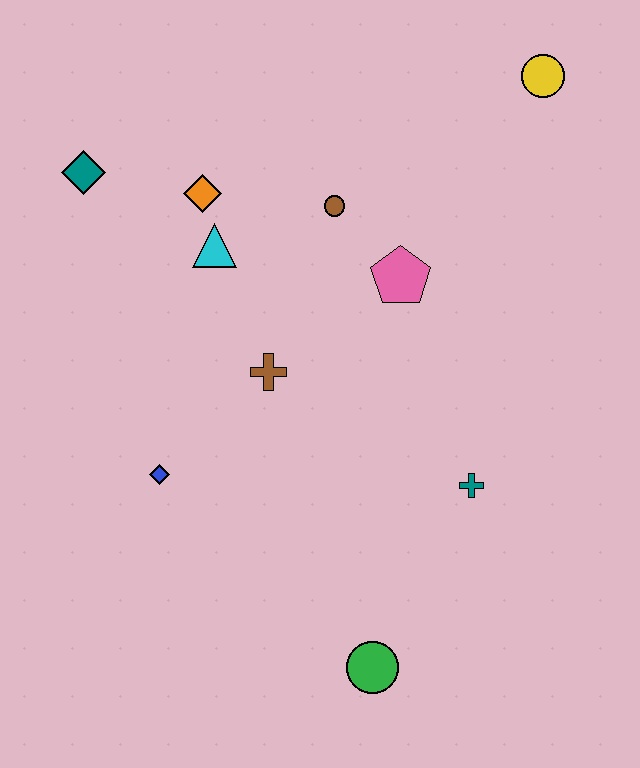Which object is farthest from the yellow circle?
The green circle is farthest from the yellow circle.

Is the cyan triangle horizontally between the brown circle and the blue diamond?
Yes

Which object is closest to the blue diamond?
The brown cross is closest to the blue diamond.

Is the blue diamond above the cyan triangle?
No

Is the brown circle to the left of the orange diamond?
No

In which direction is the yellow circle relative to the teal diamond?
The yellow circle is to the right of the teal diamond.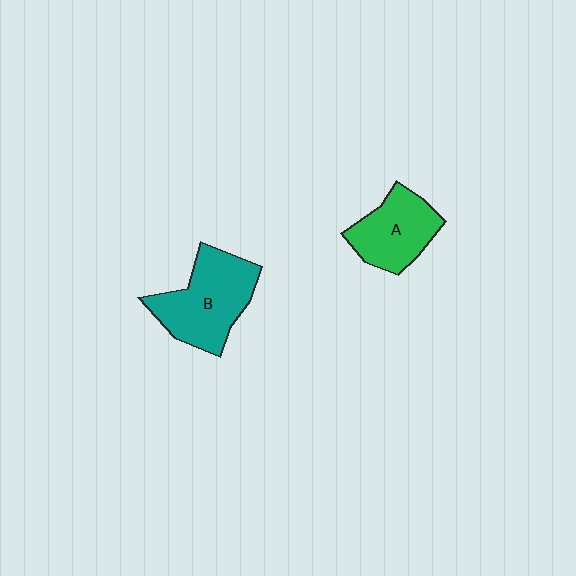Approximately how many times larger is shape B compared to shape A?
Approximately 1.3 times.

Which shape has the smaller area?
Shape A (green).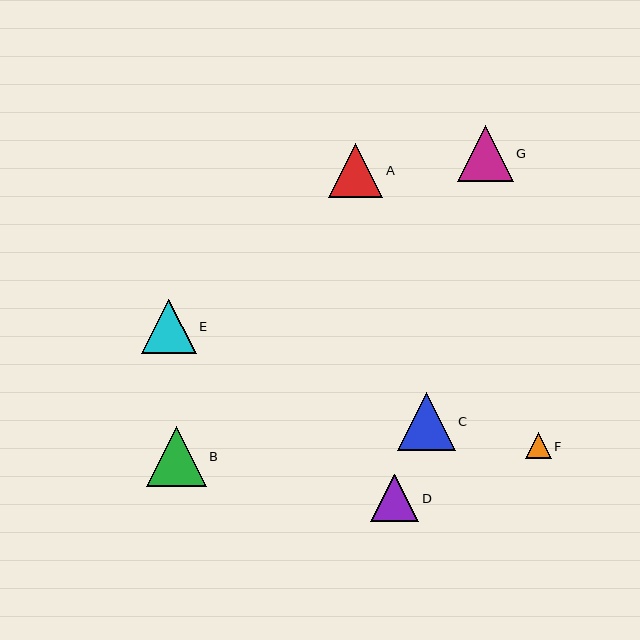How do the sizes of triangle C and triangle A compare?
Triangle C and triangle A are approximately the same size.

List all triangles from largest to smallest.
From largest to smallest: B, C, G, E, A, D, F.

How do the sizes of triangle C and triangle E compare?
Triangle C and triangle E are approximately the same size.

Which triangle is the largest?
Triangle B is the largest with a size of approximately 60 pixels.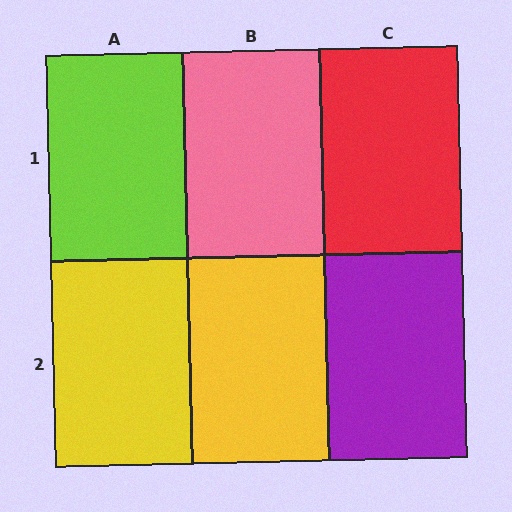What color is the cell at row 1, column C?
Red.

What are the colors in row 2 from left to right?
Yellow, yellow, purple.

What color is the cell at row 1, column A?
Lime.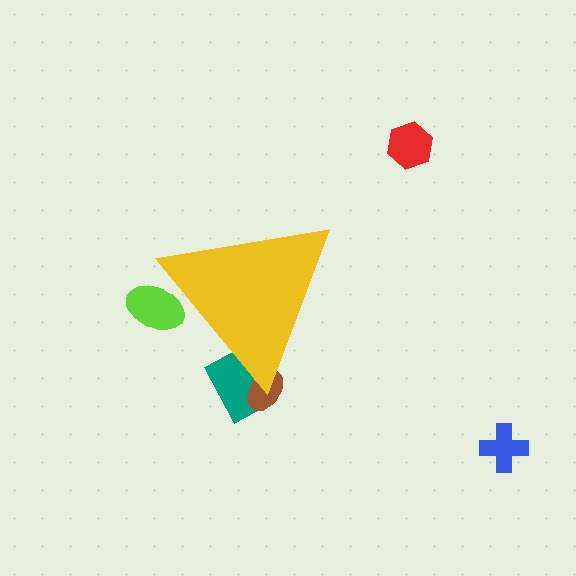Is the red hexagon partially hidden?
No, the red hexagon is fully visible.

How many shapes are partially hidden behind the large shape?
3 shapes are partially hidden.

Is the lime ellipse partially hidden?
Yes, the lime ellipse is partially hidden behind the yellow triangle.